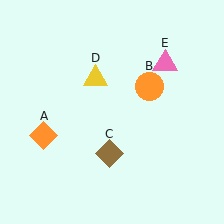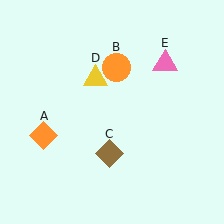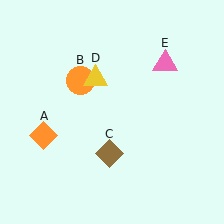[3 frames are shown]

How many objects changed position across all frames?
1 object changed position: orange circle (object B).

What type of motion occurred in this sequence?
The orange circle (object B) rotated counterclockwise around the center of the scene.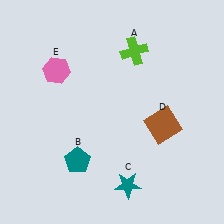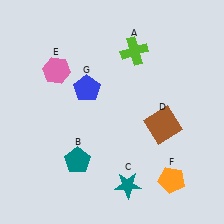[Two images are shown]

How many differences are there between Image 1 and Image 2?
There are 2 differences between the two images.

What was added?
An orange pentagon (F), a blue pentagon (G) were added in Image 2.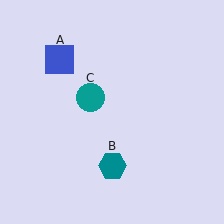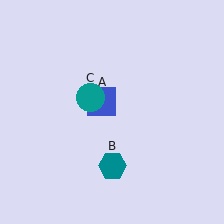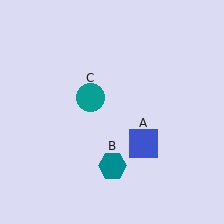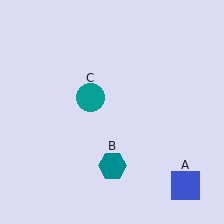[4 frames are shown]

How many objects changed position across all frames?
1 object changed position: blue square (object A).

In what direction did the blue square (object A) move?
The blue square (object A) moved down and to the right.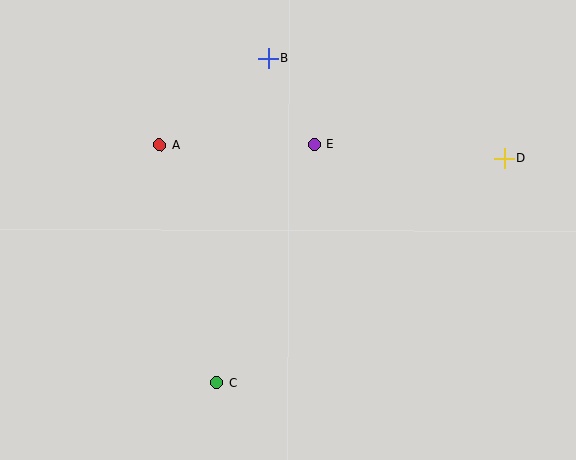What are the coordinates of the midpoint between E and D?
The midpoint between E and D is at (410, 151).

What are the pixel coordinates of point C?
Point C is at (217, 382).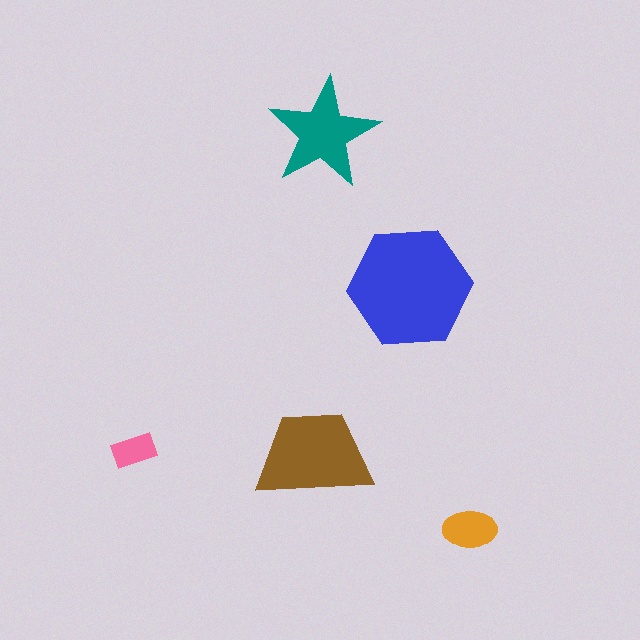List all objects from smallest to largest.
The pink rectangle, the orange ellipse, the teal star, the brown trapezoid, the blue hexagon.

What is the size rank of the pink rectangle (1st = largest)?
5th.